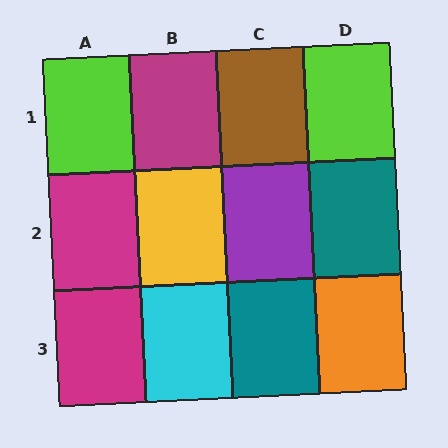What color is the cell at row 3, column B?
Cyan.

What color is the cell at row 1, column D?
Lime.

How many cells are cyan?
1 cell is cyan.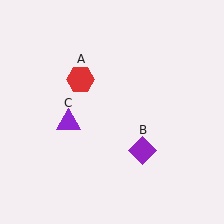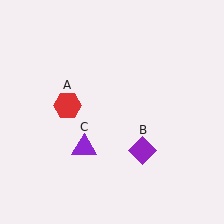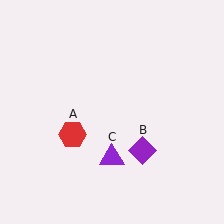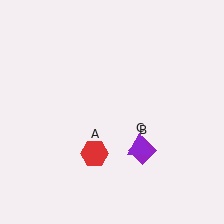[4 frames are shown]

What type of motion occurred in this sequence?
The red hexagon (object A), purple triangle (object C) rotated counterclockwise around the center of the scene.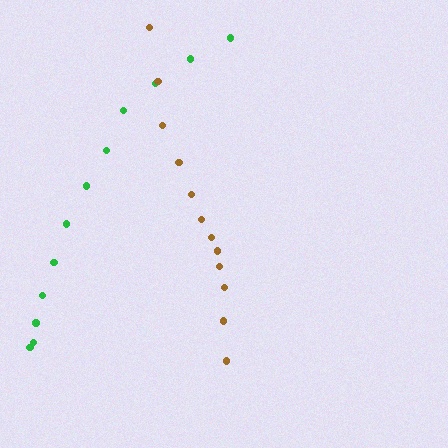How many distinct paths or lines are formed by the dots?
There are 2 distinct paths.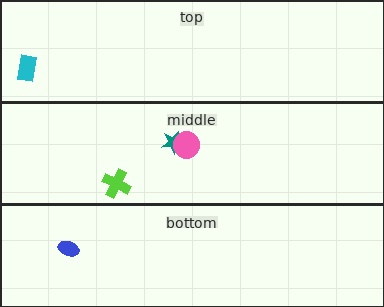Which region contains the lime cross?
The middle region.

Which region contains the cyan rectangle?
The top region.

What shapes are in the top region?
The cyan rectangle.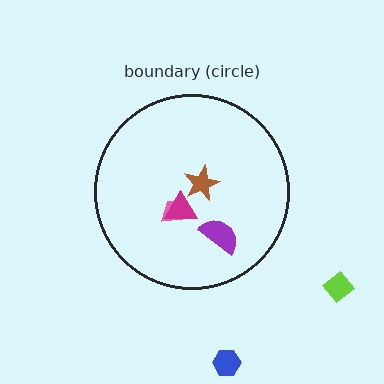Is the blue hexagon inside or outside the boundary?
Outside.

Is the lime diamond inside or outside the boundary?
Outside.